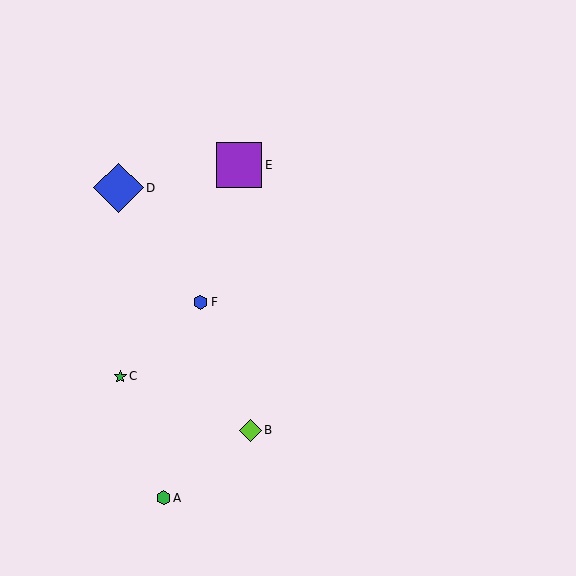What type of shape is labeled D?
Shape D is a blue diamond.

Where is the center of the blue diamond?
The center of the blue diamond is at (119, 188).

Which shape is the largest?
The blue diamond (labeled D) is the largest.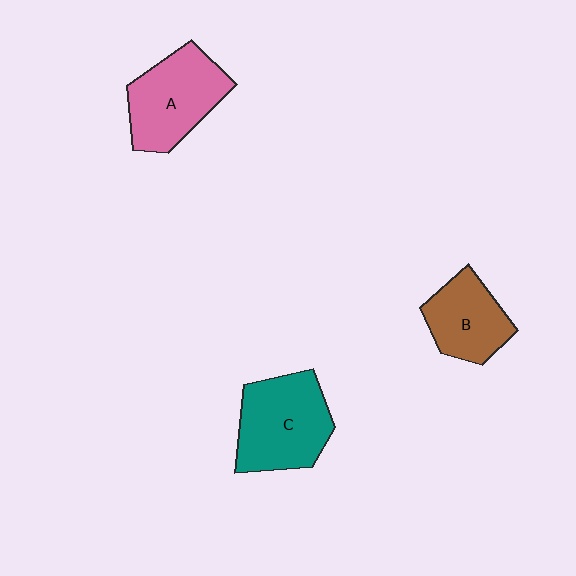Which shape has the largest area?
Shape C (teal).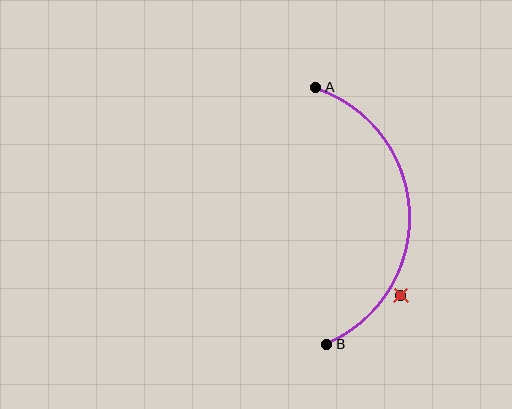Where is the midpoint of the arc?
The arc midpoint is the point on the curve farthest from the straight line joining A and B. It sits to the right of that line.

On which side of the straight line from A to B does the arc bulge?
The arc bulges to the right of the straight line connecting A and B.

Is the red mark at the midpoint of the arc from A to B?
No — the red mark does not lie on the arc at all. It sits slightly outside the curve.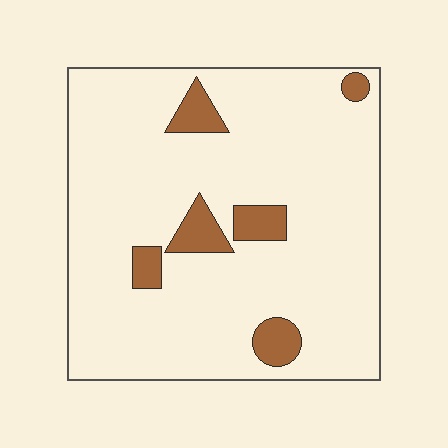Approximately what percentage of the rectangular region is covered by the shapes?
Approximately 10%.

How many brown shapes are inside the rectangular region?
6.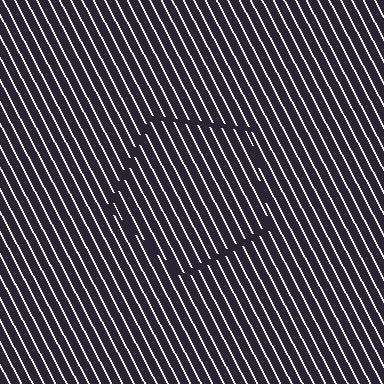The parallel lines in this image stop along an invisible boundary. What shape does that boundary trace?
An illusory pentagon. The interior of the shape contains the same grating, shifted by half a period — the contour is defined by the phase discontinuity where line-ends from the inner and outer gratings abut.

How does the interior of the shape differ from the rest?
The interior of the shape contains the same grating, shifted by half a period — the contour is defined by the phase discontinuity where line-ends from the inner and outer gratings abut.